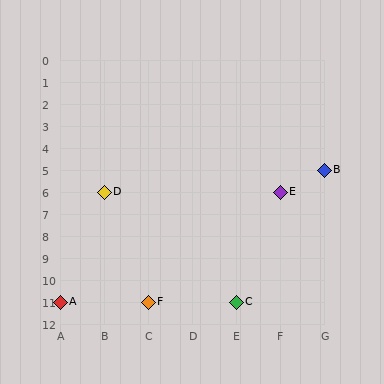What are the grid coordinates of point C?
Point C is at grid coordinates (E, 11).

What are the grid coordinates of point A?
Point A is at grid coordinates (A, 11).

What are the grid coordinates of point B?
Point B is at grid coordinates (G, 5).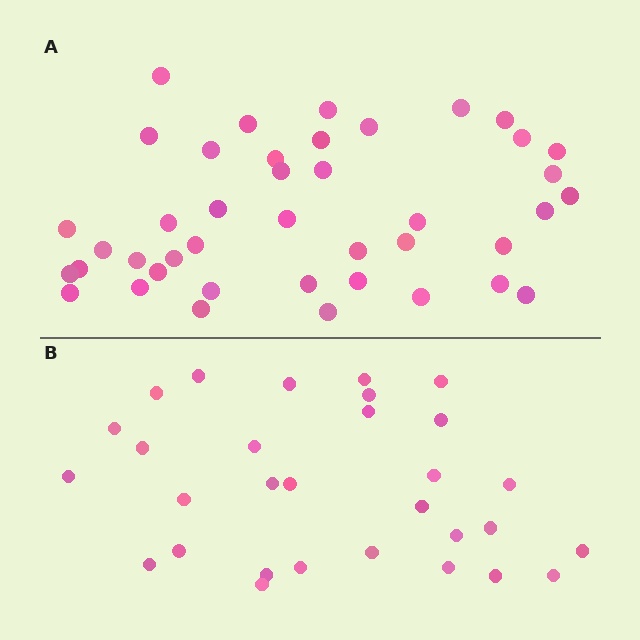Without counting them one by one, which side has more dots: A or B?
Region A (the top region) has more dots.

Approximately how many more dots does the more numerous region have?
Region A has roughly 12 or so more dots than region B.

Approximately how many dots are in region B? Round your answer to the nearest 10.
About 30 dots.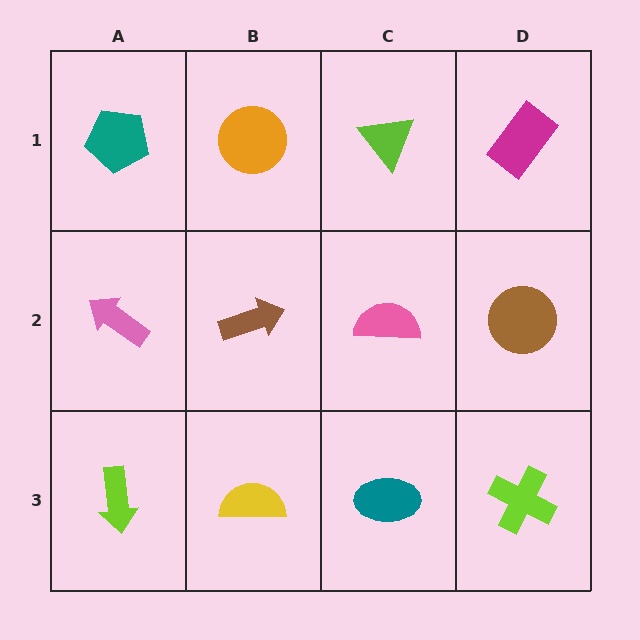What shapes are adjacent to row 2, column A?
A teal pentagon (row 1, column A), a lime arrow (row 3, column A), a brown arrow (row 2, column B).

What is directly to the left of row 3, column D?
A teal ellipse.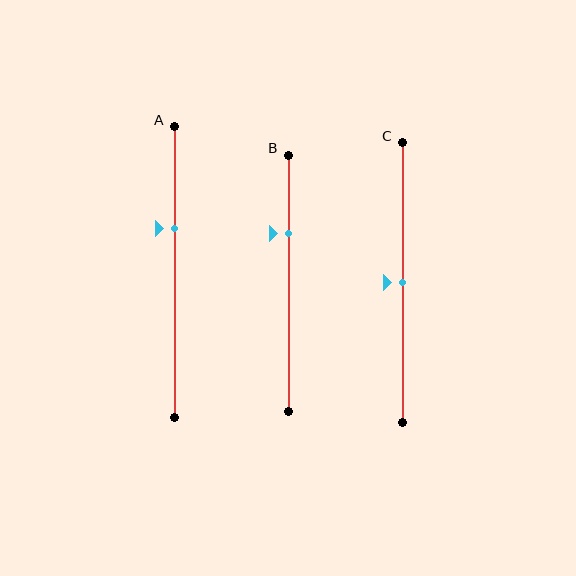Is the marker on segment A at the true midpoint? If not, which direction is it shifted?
No, the marker on segment A is shifted upward by about 15% of the segment length.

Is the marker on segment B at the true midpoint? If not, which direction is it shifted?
No, the marker on segment B is shifted upward by about 20% of the segment length.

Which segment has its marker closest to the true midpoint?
Segment C has its marker closest to the true midpoint.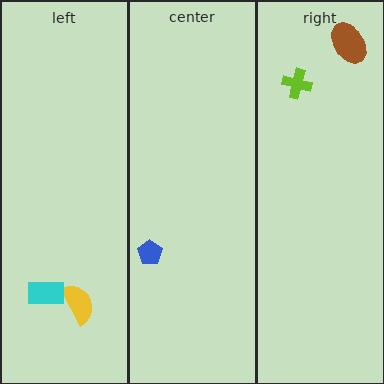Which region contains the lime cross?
The right region.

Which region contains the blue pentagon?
The center region.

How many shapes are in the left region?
2.